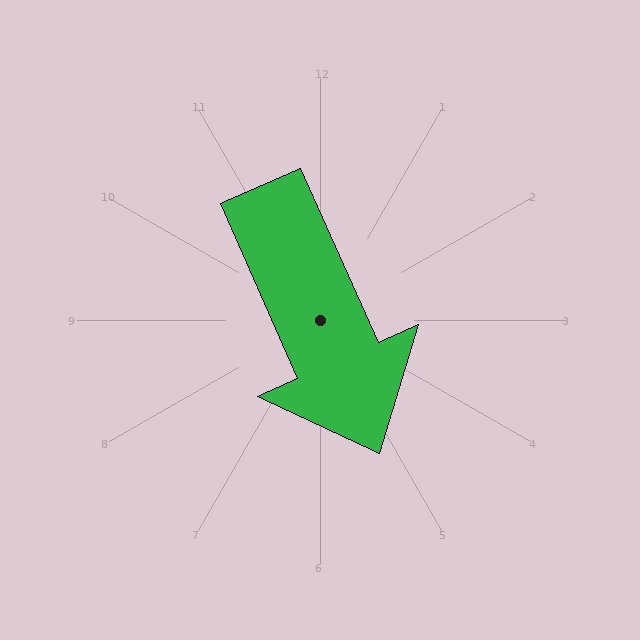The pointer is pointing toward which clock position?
Roughly 5 o'clock.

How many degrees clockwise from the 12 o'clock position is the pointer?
Approximately 156 degrees.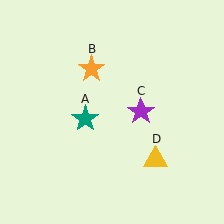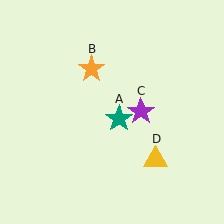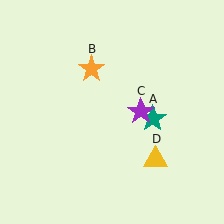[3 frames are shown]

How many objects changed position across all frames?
1 object changed position: teal star (object A).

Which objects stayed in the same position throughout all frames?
Orange star (object B) and purple star (object C) and yellow triangle (object D) remained stationary.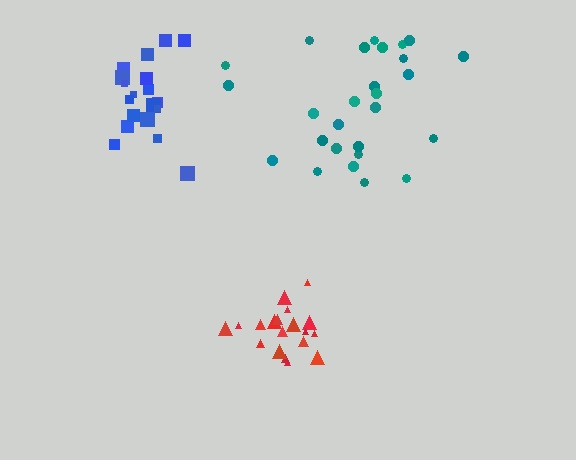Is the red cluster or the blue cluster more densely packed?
Blue.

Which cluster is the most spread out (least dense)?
Teal.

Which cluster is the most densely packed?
Blue.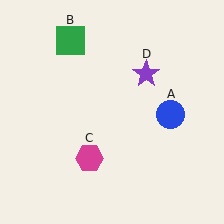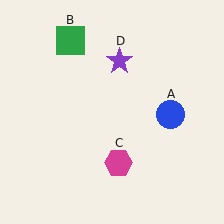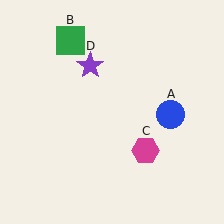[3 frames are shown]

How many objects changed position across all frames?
2 objects changed position: magenta hexagon (object C), purple star (object D).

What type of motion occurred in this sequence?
The magenta hexagon (object C), purple star (object D) rotated counterclockwise around the center of the scene.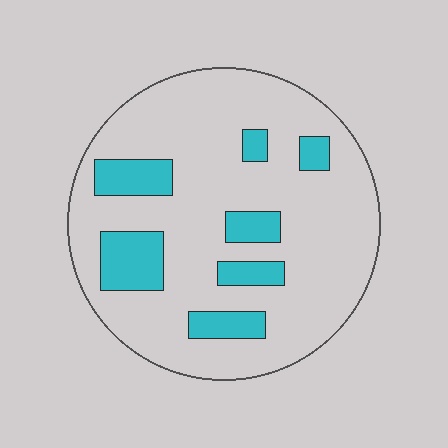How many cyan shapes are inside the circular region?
7.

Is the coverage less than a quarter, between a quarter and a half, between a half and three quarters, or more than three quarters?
Less than a quarter.